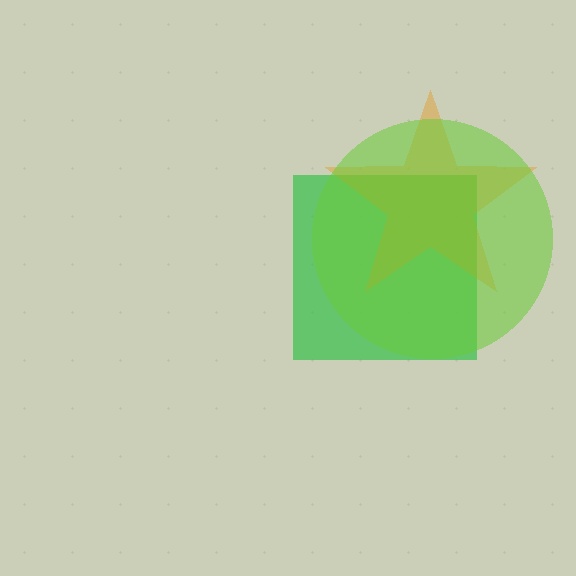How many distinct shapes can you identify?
There are 3 distinct shapes: a green square, an orange star, a lime circle.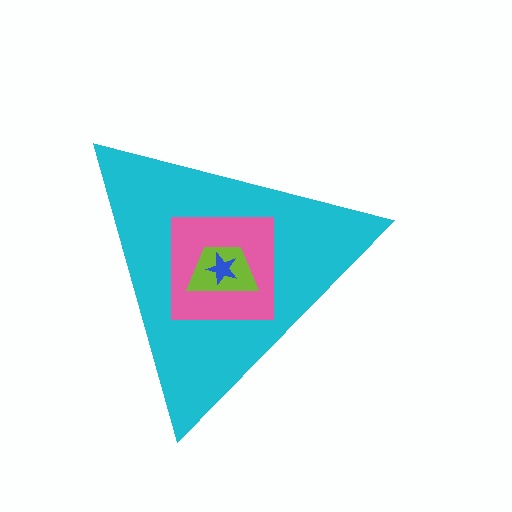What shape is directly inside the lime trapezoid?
The blue star.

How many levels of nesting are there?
4.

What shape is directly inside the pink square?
The lime trapezoid.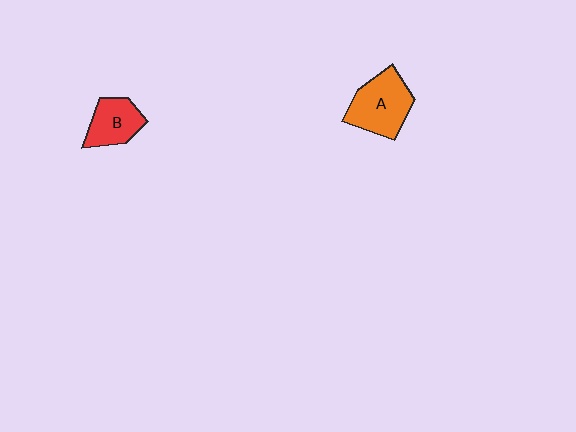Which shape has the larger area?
Shape A (orange).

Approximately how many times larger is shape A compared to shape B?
Approximately 1.4 times.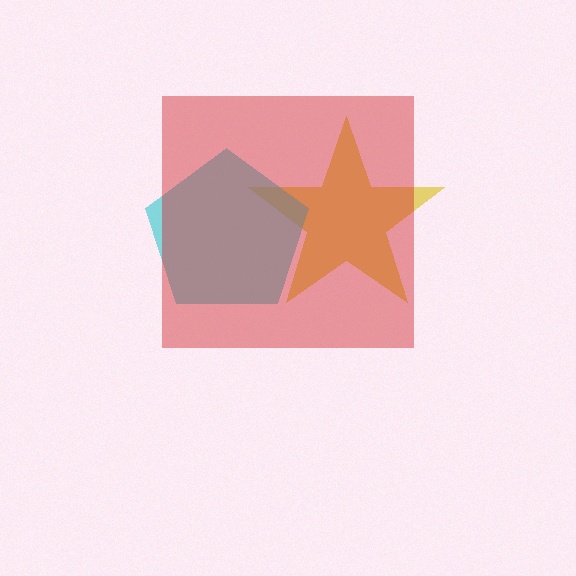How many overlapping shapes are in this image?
There are 3 overlapping shapes in the image.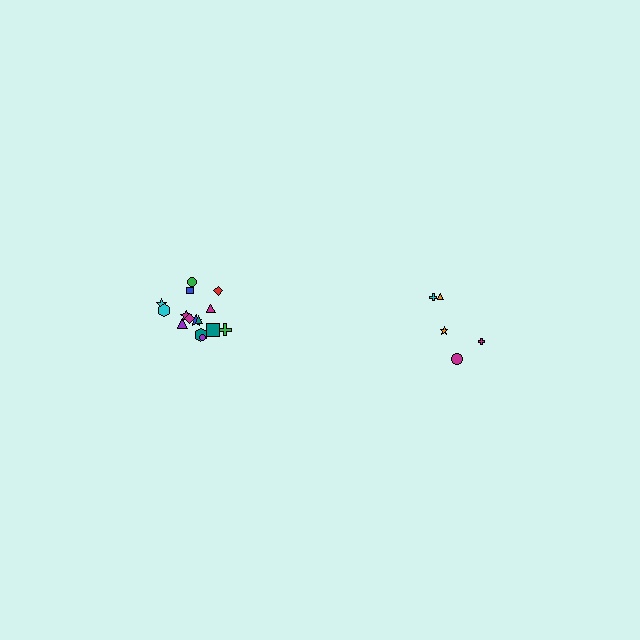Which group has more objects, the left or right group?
The left group.